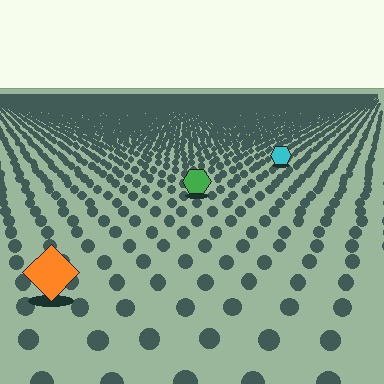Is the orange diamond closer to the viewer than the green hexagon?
Yes. The orange diamond is closer — you can tell from the texture gradient: the ground texture is coarser near it.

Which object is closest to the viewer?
The orange diamond is closest. The texture marks near it are larger and more spread out.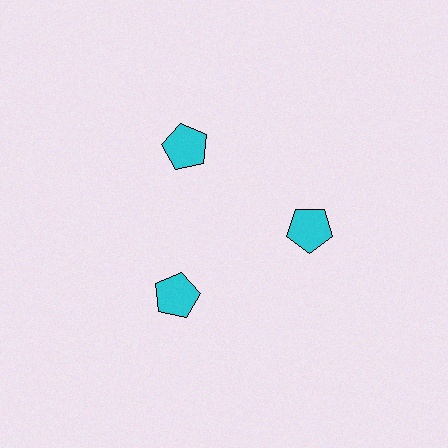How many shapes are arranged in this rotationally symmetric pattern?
There are 3 shapes, arranged in 3 groups of 1.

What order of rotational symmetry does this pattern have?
This pattern has 3-fold rotational symmetry.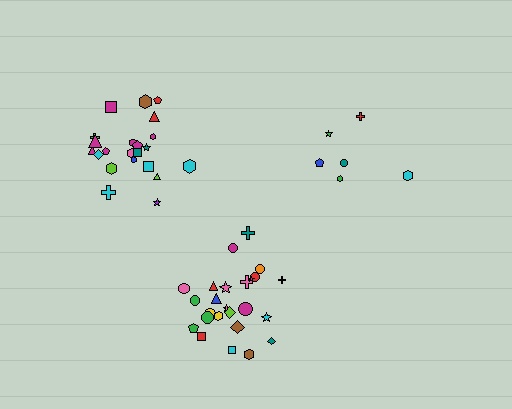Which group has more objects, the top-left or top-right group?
The top-left group.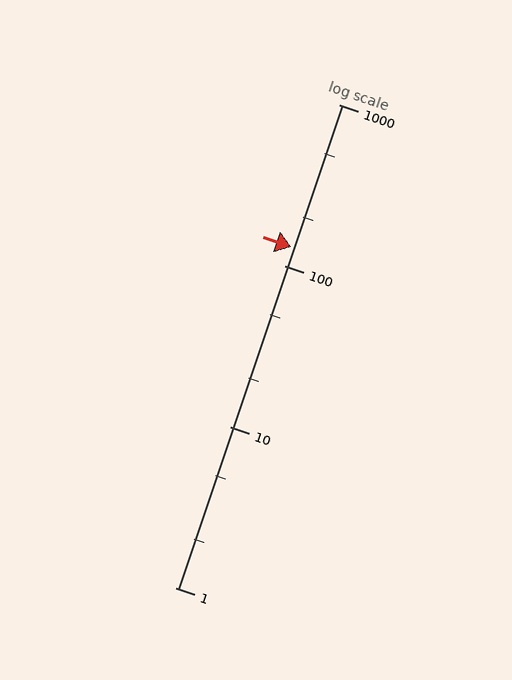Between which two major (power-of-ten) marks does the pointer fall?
The pointer is between 100 and 1000.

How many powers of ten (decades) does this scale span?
The scale spans 3 decades, from 1 to 1000.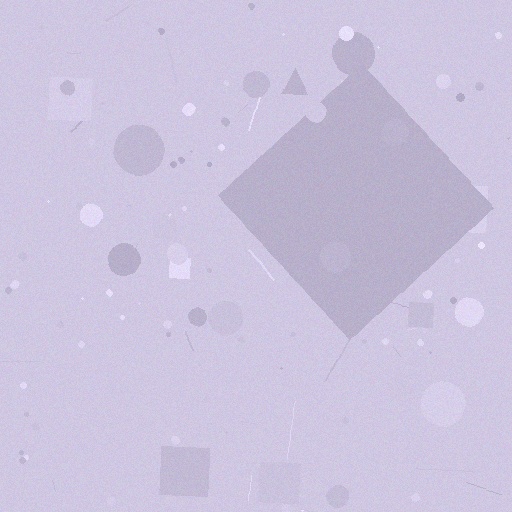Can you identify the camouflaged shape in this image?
The camouflaged shape is a diamond.